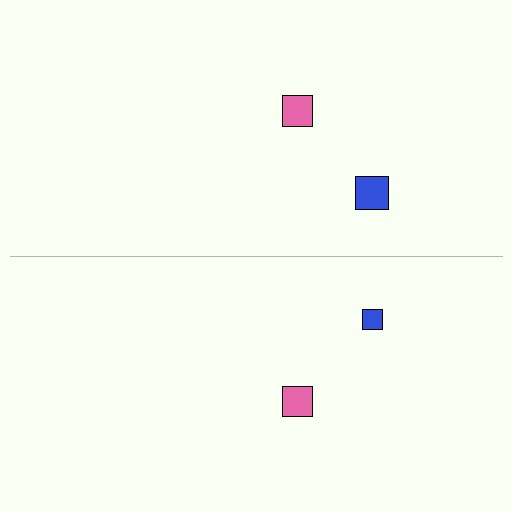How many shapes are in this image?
There are 4 shapes in this image.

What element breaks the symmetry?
The blue square on the bottom side has a different size than its mirror counterpart.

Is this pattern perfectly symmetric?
No, the pattern is not perfectly symmetric. The blue square on the bottom side has a different size than its mirror counterpart.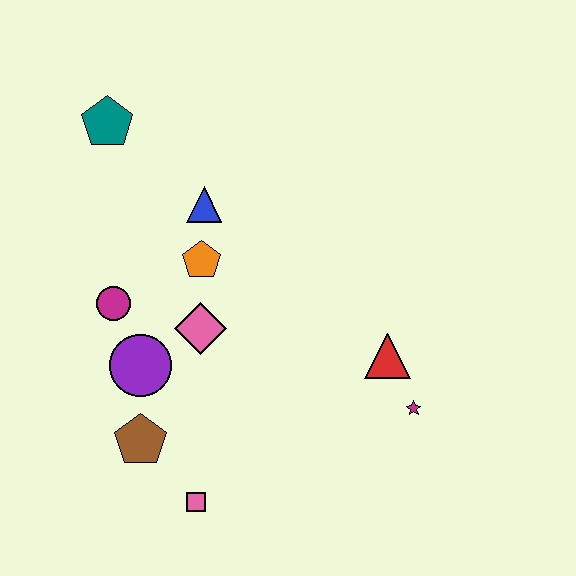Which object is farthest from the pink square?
The teal pentagon is farthest from the pink square.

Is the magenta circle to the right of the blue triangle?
No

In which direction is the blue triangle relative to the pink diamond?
The blue triangle is above the pink diamond.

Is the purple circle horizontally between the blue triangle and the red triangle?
No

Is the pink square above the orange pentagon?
No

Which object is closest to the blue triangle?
The orange pentagon is closest to the blue triangle.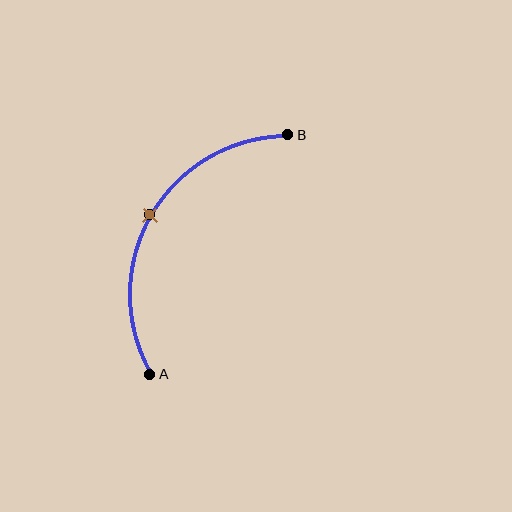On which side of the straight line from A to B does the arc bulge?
The arc bulges to the left of the straight line connecting A and B.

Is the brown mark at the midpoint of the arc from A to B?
Yes. The brown mark lies on the arc at equal arc-length from both A and B — it is the arc midpoint.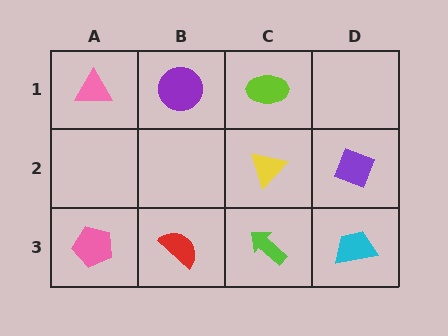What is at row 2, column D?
A purple diamond.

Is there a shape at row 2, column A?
No, that cell is empty.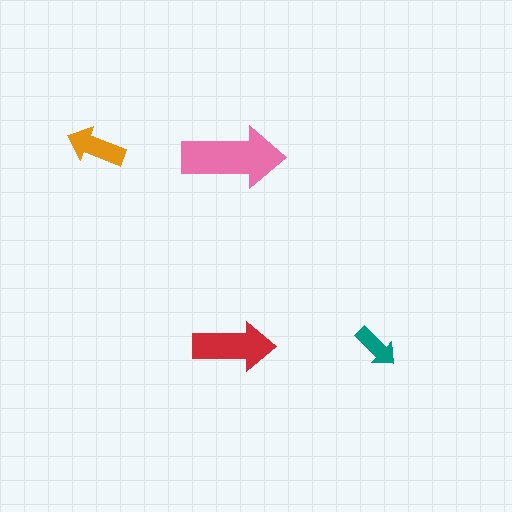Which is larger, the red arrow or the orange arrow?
The red one.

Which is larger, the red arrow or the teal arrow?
The red one.